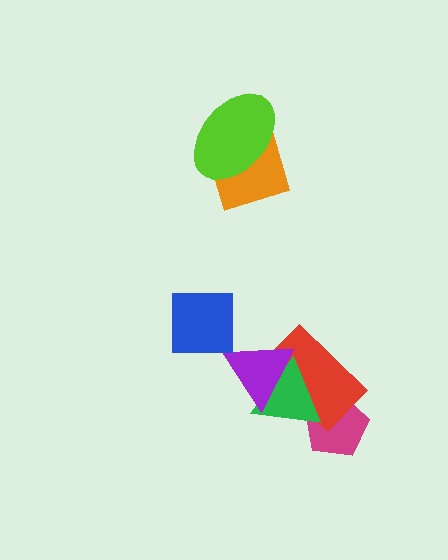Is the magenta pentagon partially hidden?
Yes, it is partially covered by another shape.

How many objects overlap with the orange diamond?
1 object overlaps with the orange diamond.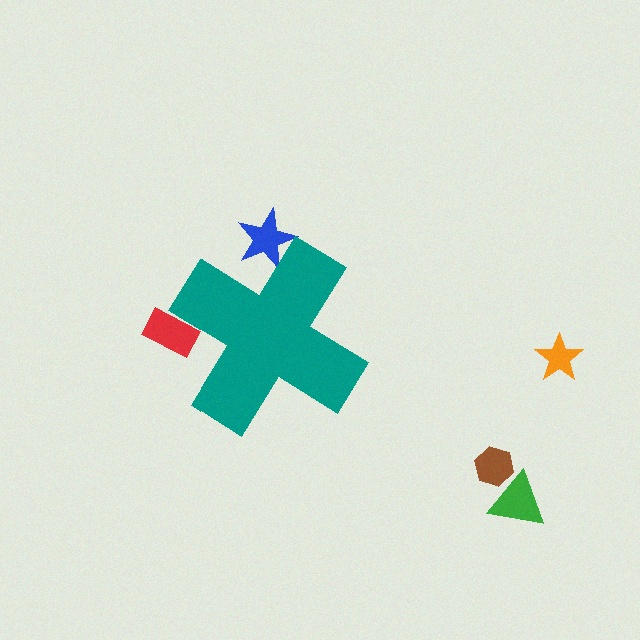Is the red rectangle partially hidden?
Yes, the red rectangle is partially hidden behind the teal cross.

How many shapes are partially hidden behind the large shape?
2 shapes are partially hidden.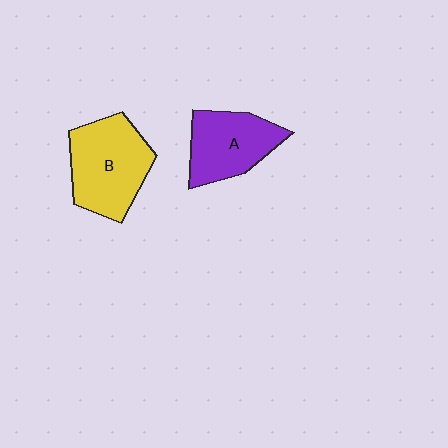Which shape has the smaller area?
Shape A (purple).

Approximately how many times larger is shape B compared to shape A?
Approximately 1.2 times.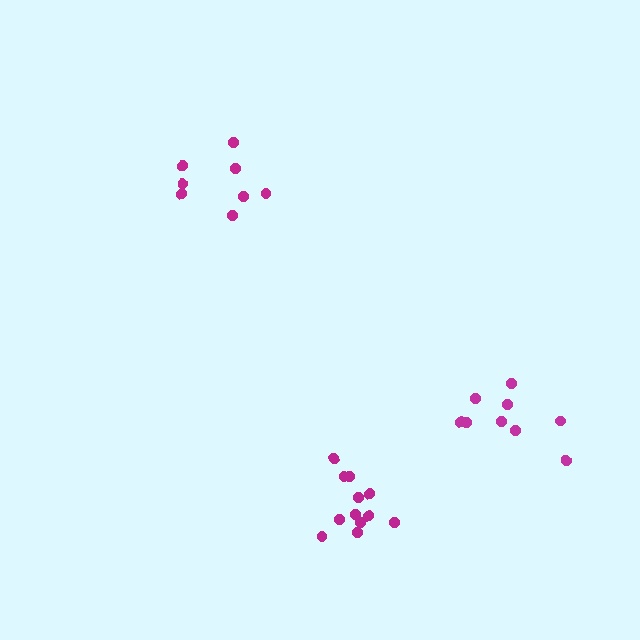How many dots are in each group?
Group 1: 9 dots, Group 2: 8 dots, Group 3: 12 dots (29 total).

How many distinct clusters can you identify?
There are 3 distinct clusters.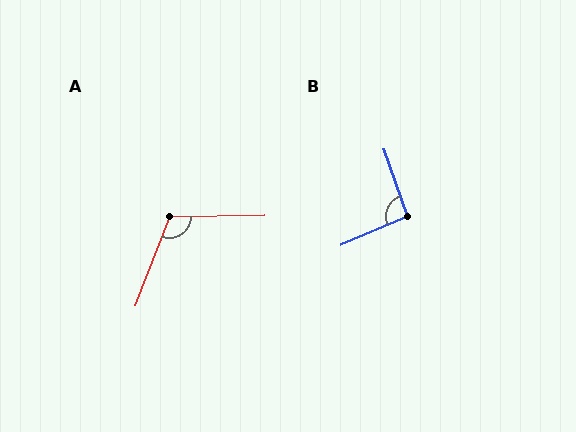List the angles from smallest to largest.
B (94°), A (112°).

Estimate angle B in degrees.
Approximately 94 degrees.